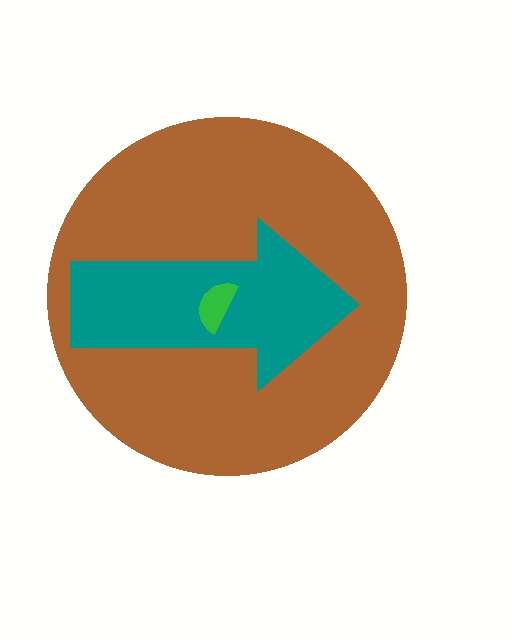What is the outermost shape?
The brown circle.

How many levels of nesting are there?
3.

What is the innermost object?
The green semicircle.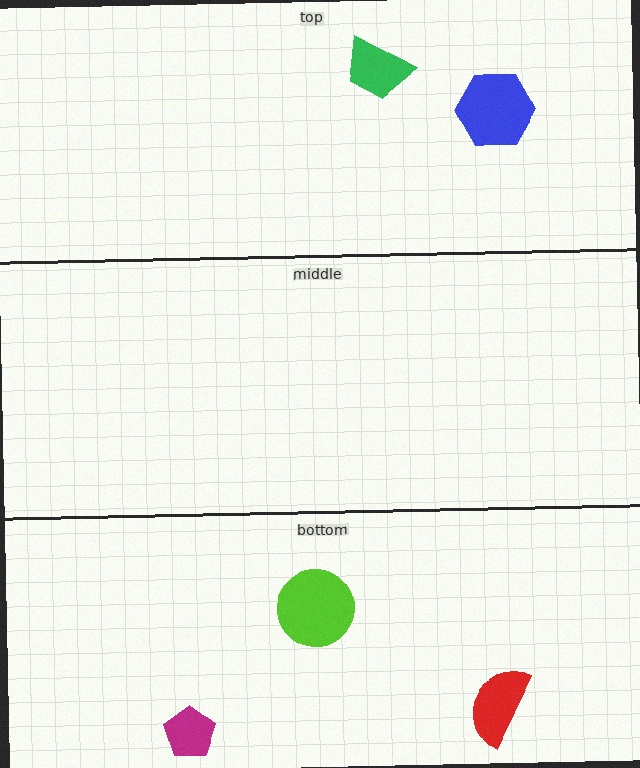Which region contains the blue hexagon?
The top region.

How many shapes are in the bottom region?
3.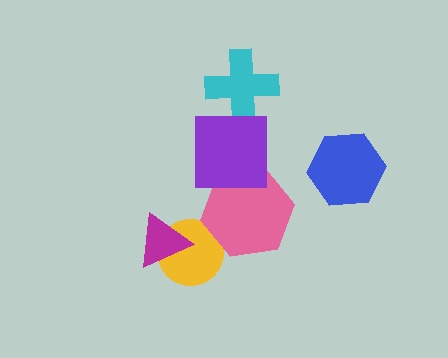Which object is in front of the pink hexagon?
The purple square is in front of the pink hexagon.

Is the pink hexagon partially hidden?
Yes, it is partially covered by another shape.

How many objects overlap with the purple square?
1 object overlaps with the purple square.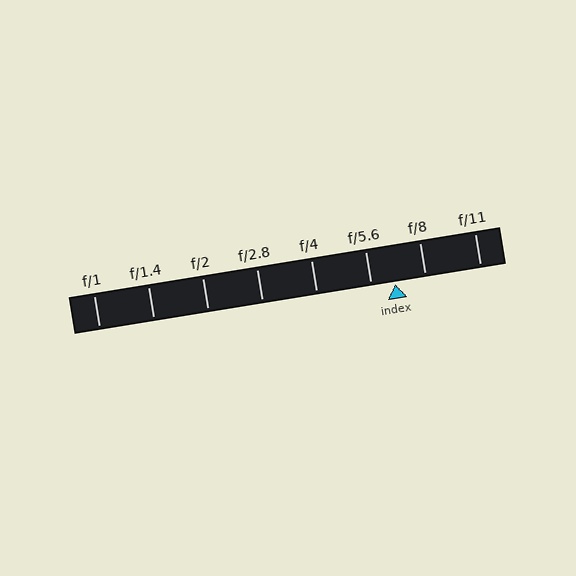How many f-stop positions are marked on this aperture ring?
There are 8 f-stop positions marked.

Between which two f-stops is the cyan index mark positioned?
The index mark is between f/5.6 and f/8.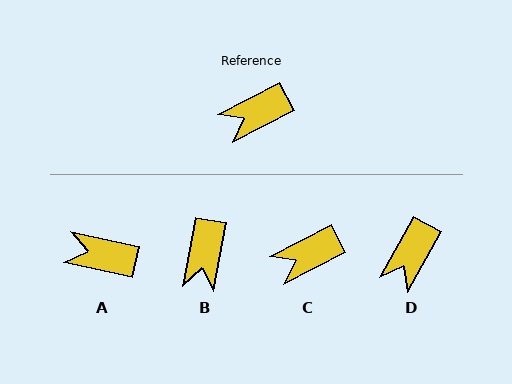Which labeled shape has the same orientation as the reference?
C.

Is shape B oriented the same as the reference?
No, it is off by about 53 degrees.